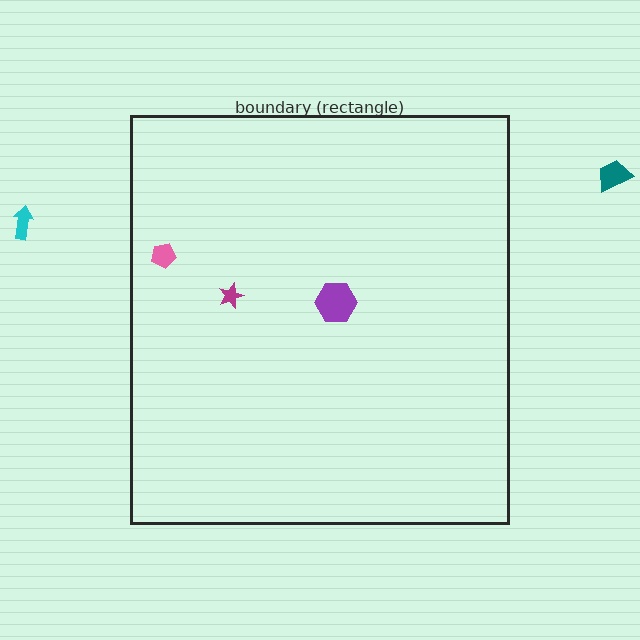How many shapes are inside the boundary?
3 inside, 2 outside.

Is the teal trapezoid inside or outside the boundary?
Outside.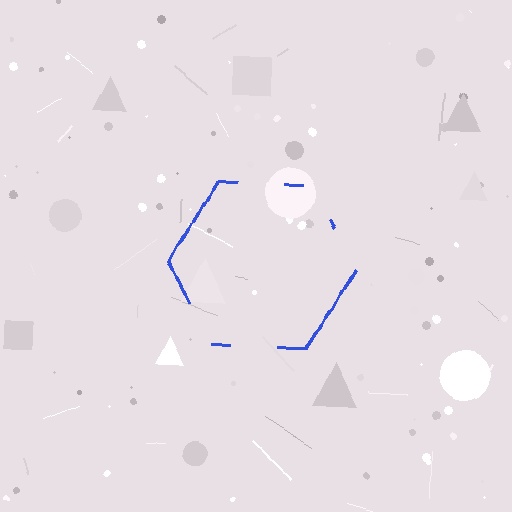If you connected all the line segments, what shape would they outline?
They would outline a hexagon.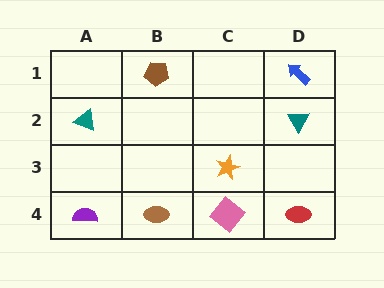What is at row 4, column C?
A pink diamond.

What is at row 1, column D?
A blue arrow.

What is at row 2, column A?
A teal triangle.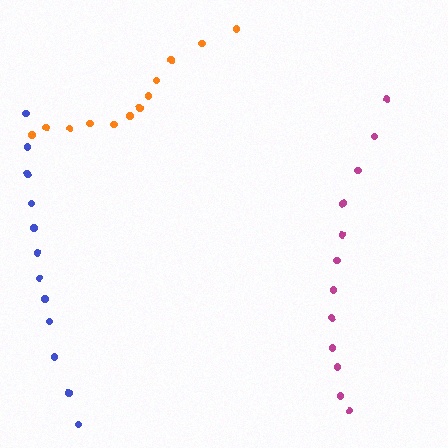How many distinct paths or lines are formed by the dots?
There are 3 distinct paths.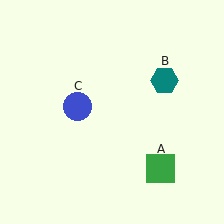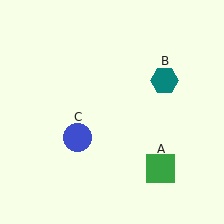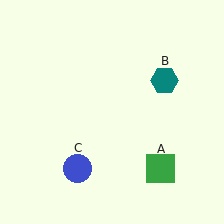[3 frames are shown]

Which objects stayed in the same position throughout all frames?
Green square (object A) and teal hexagon (object B) remained stationary.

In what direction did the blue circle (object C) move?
The blue circle (object C) moved down.